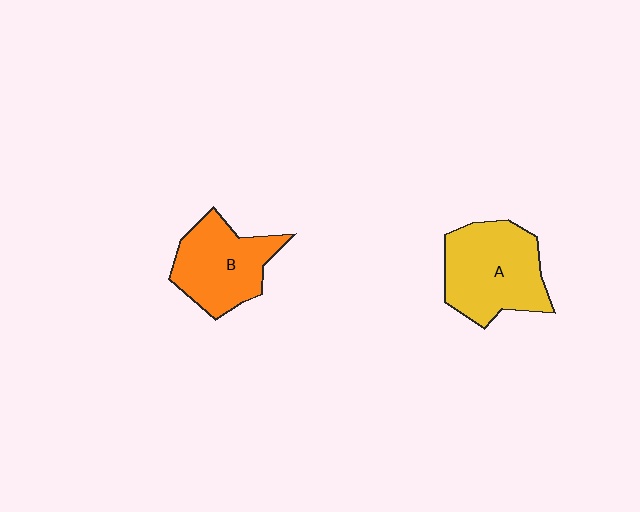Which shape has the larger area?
Shape A (yellow).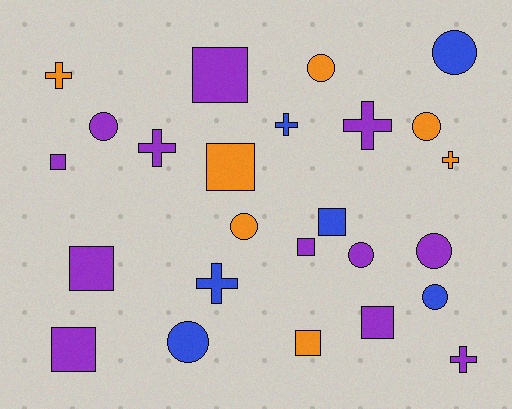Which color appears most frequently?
Purple, with 12 objects.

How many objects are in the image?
There are 25 objects.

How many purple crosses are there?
There are 3 purple crosses.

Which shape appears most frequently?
Circle, with 9 objects.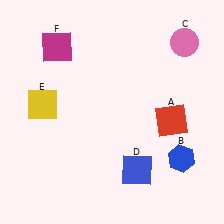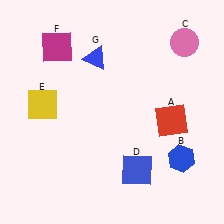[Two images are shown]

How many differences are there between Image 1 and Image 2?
There is 1 difference between the two images.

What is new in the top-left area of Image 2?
A blue triangle (G) was added in the top-left area of Image 2.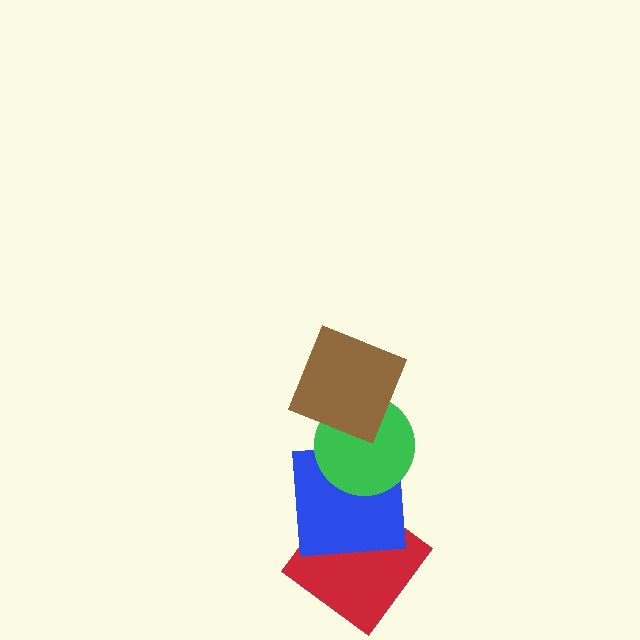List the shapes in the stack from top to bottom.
From top to bottom: the brown square, the green circle, the blue square, the red diamond.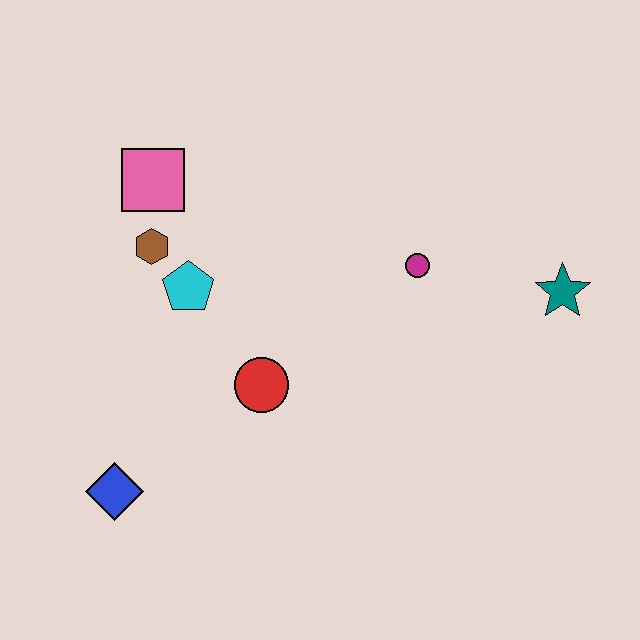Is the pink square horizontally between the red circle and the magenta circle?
No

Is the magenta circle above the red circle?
Yes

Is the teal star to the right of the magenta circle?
Yes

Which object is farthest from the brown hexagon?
The teal star is farthest from the brown hexagon.